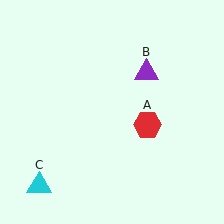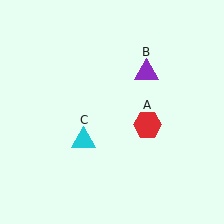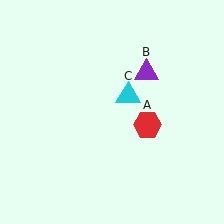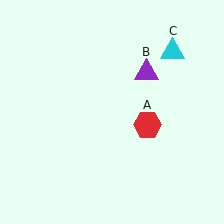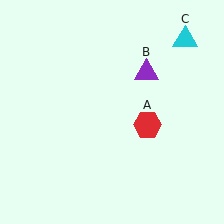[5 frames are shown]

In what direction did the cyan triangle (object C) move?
The cyan triangle (object C) moved up and to the right.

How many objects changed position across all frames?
1 object changed position: cyan triangle (object C).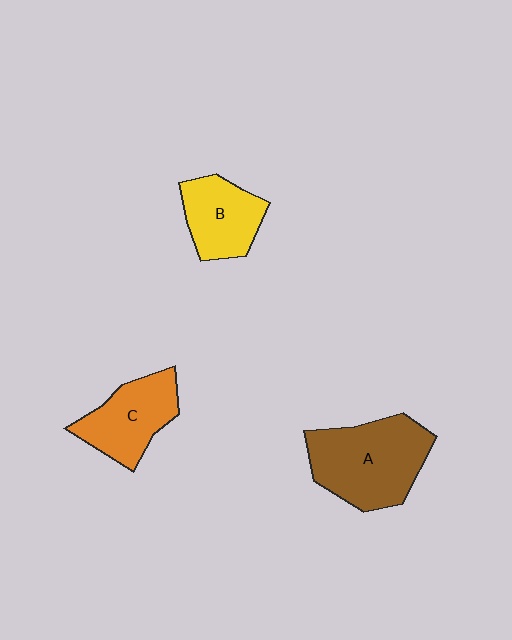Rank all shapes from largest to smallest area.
From largest to smallest: A (brown), C (orange), B (yellow).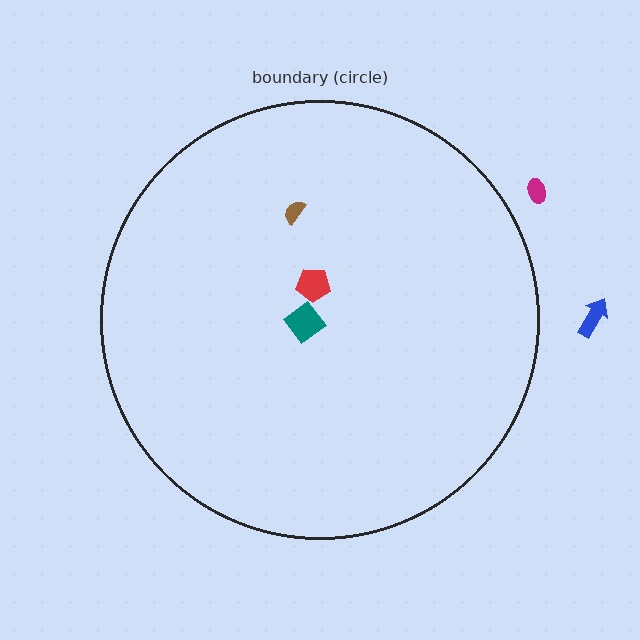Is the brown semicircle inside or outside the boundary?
Inside.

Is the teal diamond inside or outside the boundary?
Inside.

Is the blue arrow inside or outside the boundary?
Outside.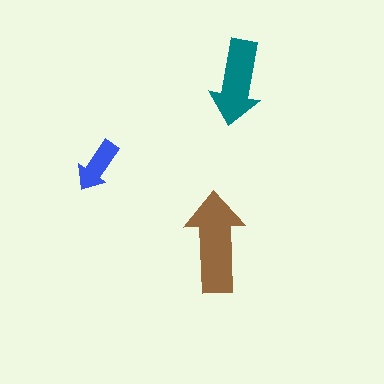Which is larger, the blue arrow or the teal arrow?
The teal one.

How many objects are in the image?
There are 3 objects in the image.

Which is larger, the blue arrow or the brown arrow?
The brown one.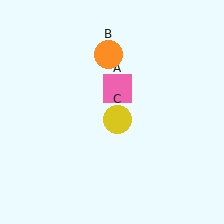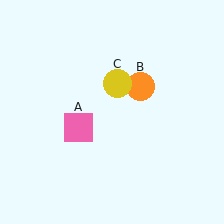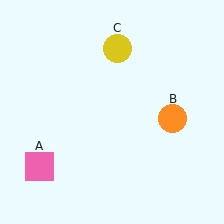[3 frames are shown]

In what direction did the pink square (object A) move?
The pink square (object A) moved down and to the left.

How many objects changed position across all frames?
3 objects changed position: pink square (object A), orange circle (object B), yellow circle (object C).